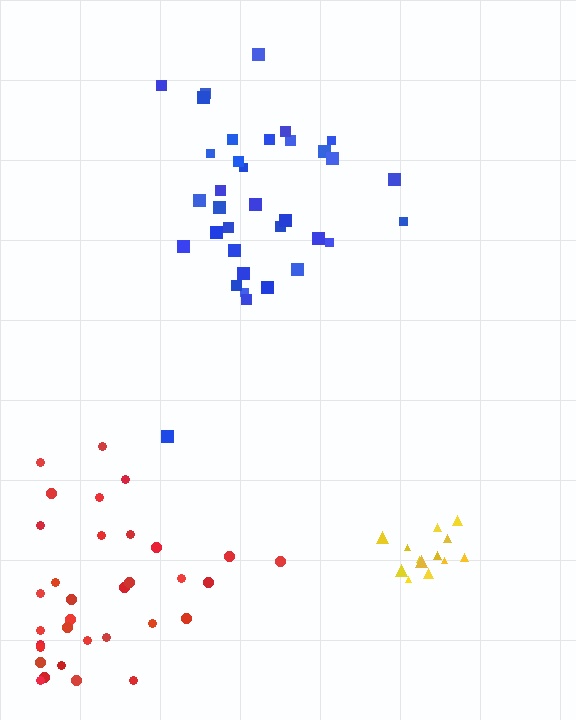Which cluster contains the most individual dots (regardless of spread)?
Blue (35).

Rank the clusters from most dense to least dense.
yellow, blue, red.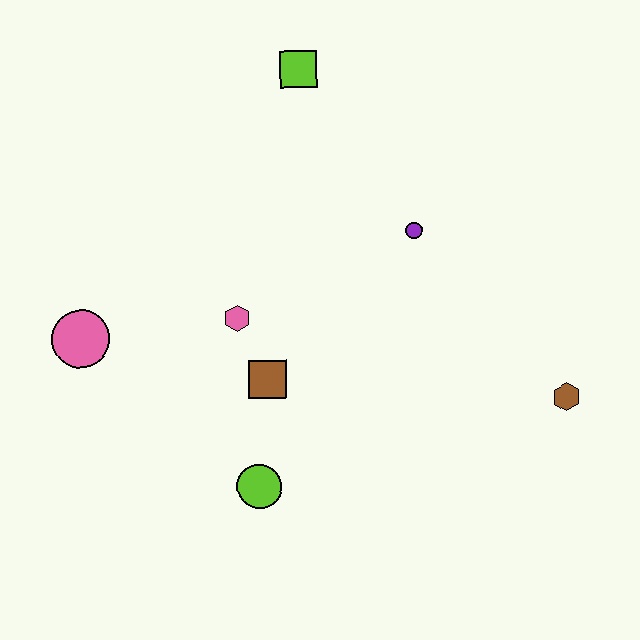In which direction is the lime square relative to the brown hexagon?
The lime square is above the brown hexagon.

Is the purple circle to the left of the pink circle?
No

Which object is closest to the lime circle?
The brown square is closest to the lime circle.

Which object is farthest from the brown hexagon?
The pink circle is farthest from the brown hexagon.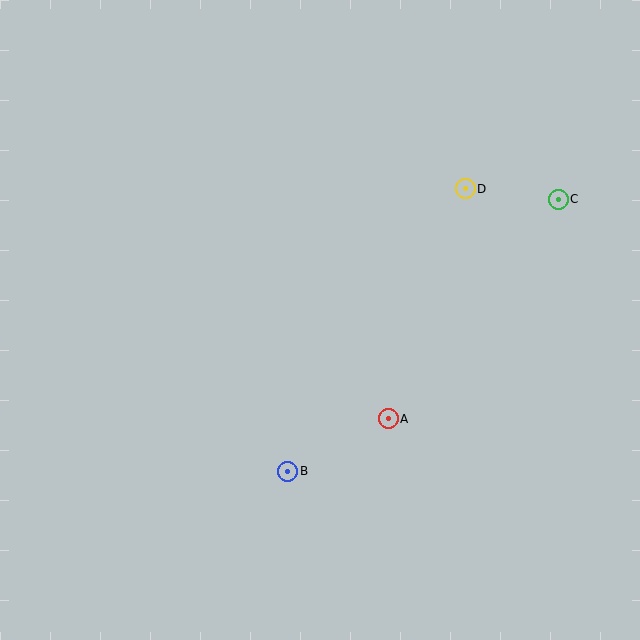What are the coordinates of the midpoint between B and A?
The midpoint between B and A is at (338, 445).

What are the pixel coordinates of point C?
Point C is at (558, 199).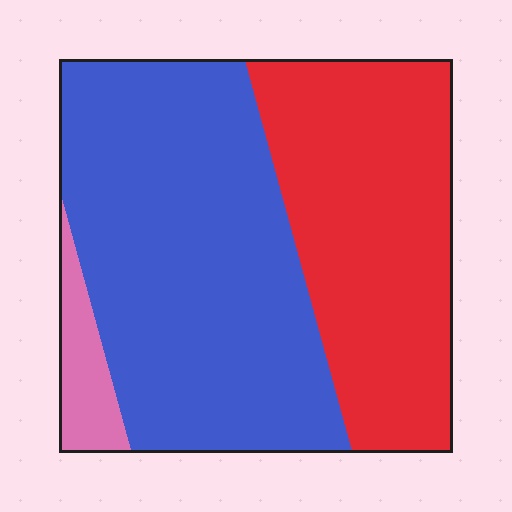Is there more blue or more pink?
Blue.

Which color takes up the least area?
Pink, at roughly 5%.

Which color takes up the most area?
Blue, at roughly 55%.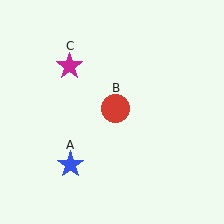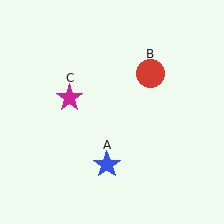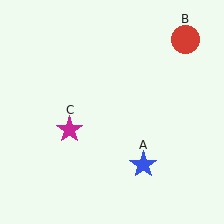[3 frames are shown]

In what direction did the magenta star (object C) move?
The magenta star (object C) moved down.